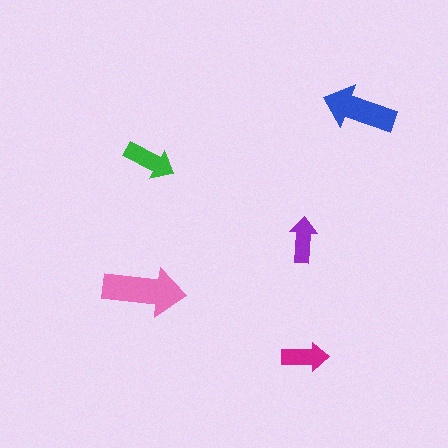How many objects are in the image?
There are 5 objects in the image.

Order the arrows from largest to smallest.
the pink one, the blue one, the green one, the magenta one, the purple one.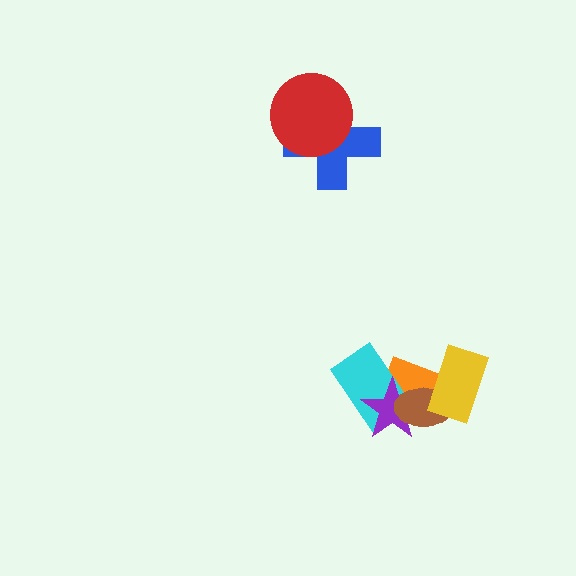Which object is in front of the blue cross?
The red circle is in front of the blue cross.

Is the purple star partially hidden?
Yes, it is partially covered by another shape.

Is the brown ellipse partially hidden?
Yes, it is partially covered by another shape.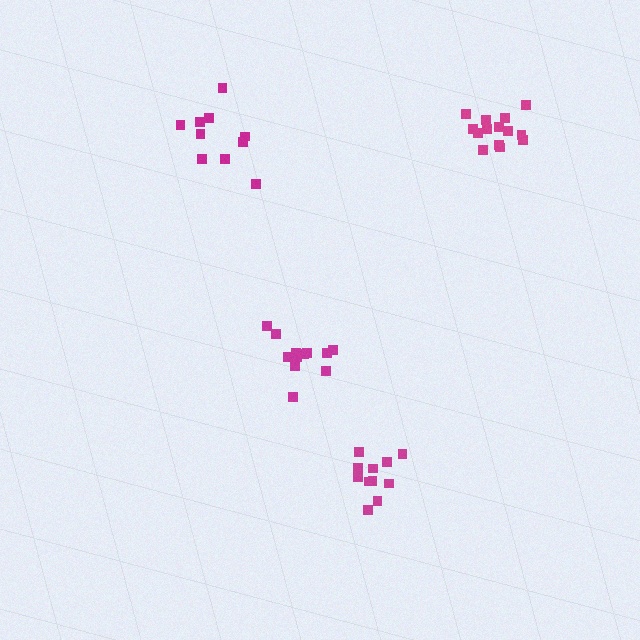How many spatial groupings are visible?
There are 4 spatial groupings.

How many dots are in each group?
Group 1: 13 dots, Group 2: 11 dots, Group 3: 14 dots, Group 4: 10 dots (48 total).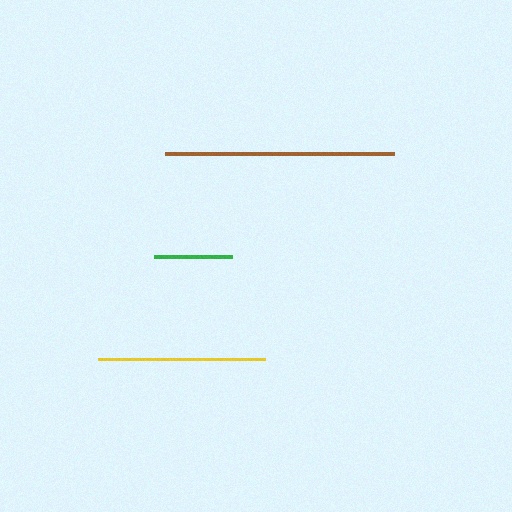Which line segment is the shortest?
The green line is the shortest at approximately 78 pixels.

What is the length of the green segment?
The green segment is approximately 78 pixels long.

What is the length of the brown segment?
The brown segment is approximately 229 pixels long.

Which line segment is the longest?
The brown line is the longest at approximately 229 pixels.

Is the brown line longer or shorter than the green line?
The brown line is longer than the green line.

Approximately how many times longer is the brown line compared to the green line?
The brown line is approximately 2.9 times the length of the green line.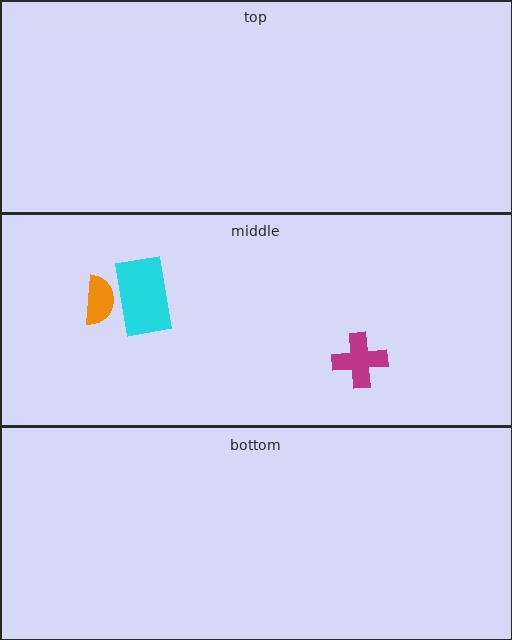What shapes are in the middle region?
The cyan rectangle, the magenta cross, the orange semicircle.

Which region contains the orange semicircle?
The middle region.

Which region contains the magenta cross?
The middle region.